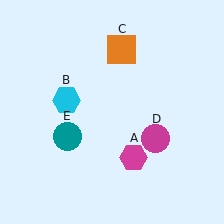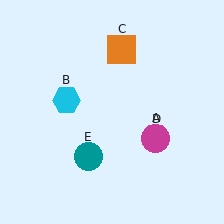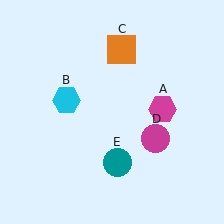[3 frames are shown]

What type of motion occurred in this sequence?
The magenta hexagon (object A), teal circle (object E) rotated counterclockwise around the center of the scene.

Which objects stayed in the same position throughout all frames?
Cyan hexagon (object B) and orange square (object C) and magenta circle (object D) remained stationary.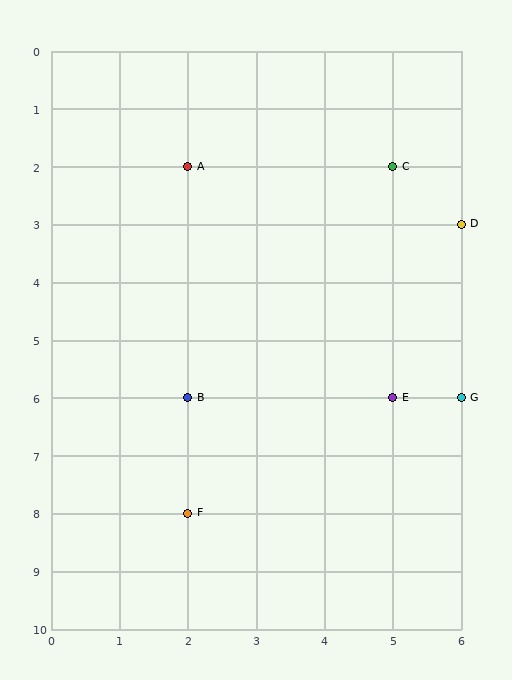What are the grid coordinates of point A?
Point A is at grid coordinates (2, 2).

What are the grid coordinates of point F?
Point F is at grid coordinates (2, 8).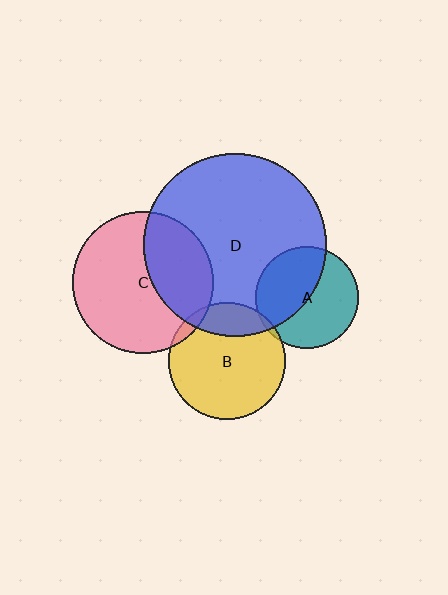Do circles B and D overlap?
Yes.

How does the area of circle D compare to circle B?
Approximately 2.5 times.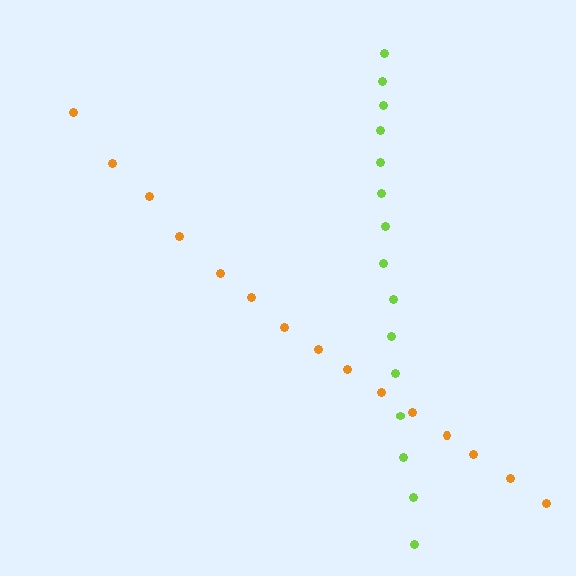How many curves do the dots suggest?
There are 2 distinct paths.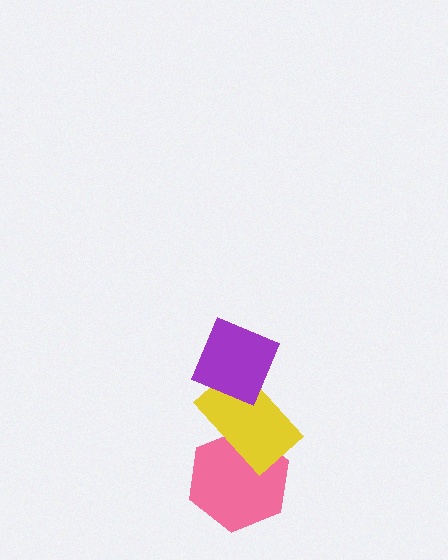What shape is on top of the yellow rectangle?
The purple diamond is on top of the yellow rectangle.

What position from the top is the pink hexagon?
The pink hexagon is 3rd from the top.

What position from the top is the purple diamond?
The purple diamond is 1st from the top.